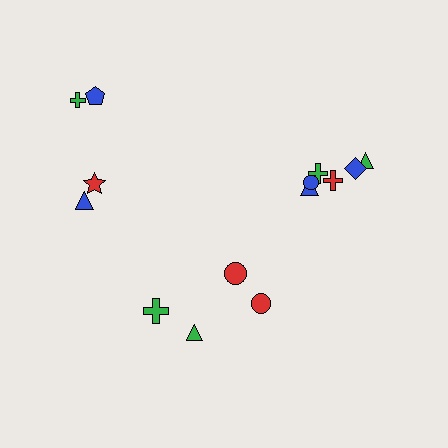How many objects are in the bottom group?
There are 4 objects.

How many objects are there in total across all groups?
There are 14 objects.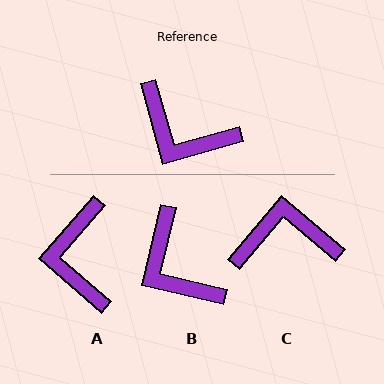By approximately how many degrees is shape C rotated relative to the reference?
Approximately 146 degrees clockwise.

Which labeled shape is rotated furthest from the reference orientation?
C, about 146 degrees away.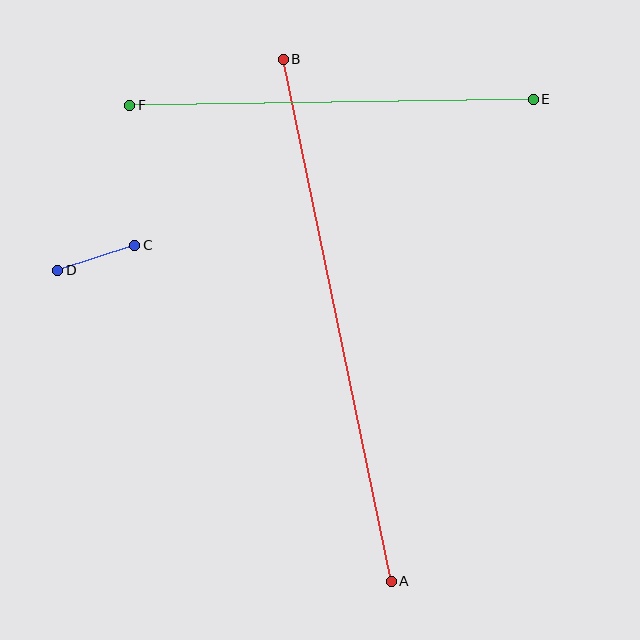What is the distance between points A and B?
The distance is approximately 533 pixels.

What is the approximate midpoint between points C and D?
The midpoint is at approximately (96, 258) pixels.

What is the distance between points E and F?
The distance is approximately 403 pixels.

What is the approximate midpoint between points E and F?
The midpoint is at approximately (331, 102) pixels.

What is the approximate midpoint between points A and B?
The midpoint is at approximately (337, 320) pixels.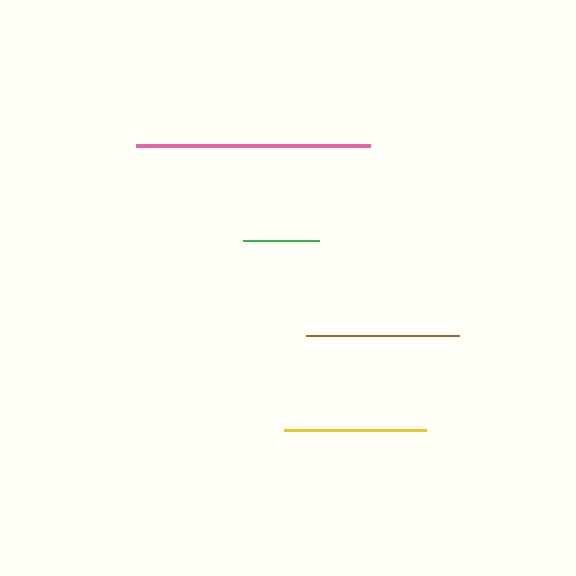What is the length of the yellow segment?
The yellow segment is approximately 142 pixels long.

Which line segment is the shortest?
The green line is the shortest at approximately 76 pixels.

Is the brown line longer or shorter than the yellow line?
The brown line is longer than the yellow line.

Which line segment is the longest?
The pink line is the longest at approximately 234 pixels.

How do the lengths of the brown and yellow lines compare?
The brown and yellow lines are approximately the same length.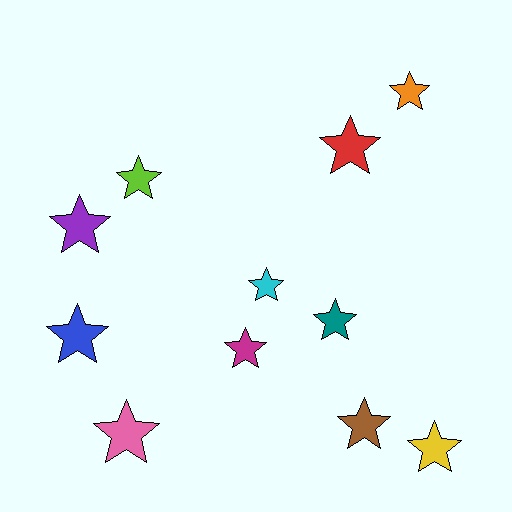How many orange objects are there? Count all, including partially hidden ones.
There is 1 orange object.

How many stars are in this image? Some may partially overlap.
There are 11 stars.